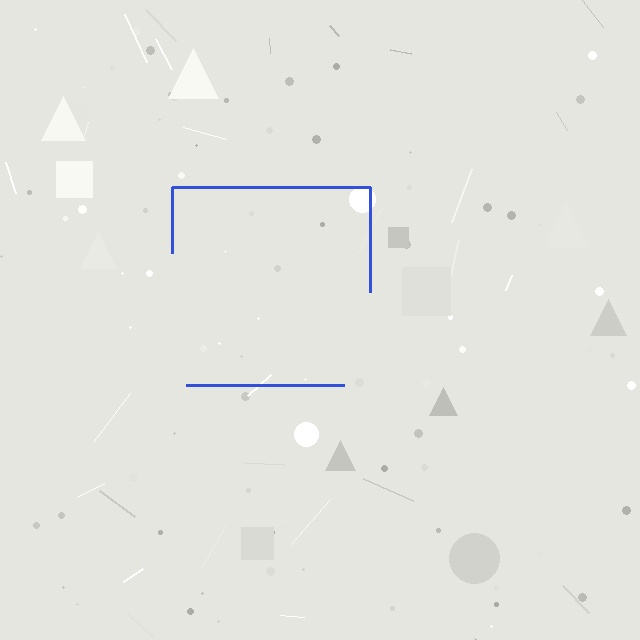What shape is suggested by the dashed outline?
The dashed outline suggests a square.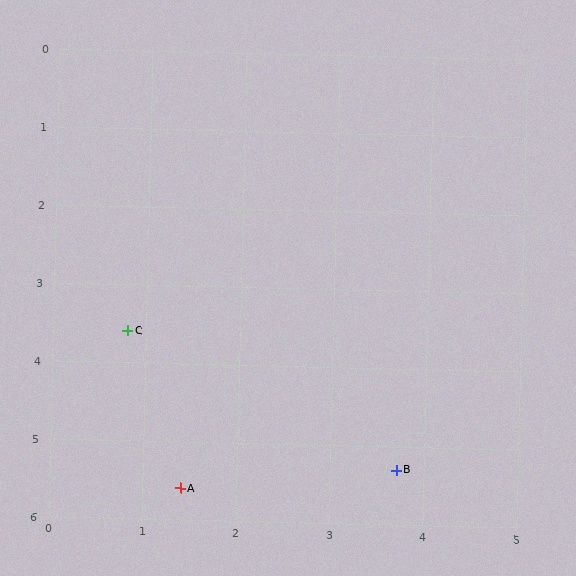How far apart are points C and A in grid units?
Points C and A are about 2.1 grid units apart.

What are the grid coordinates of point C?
Point C is at approximately (0.8, 3.6).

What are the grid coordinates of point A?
Point A is at approximately (1.4, 5.6).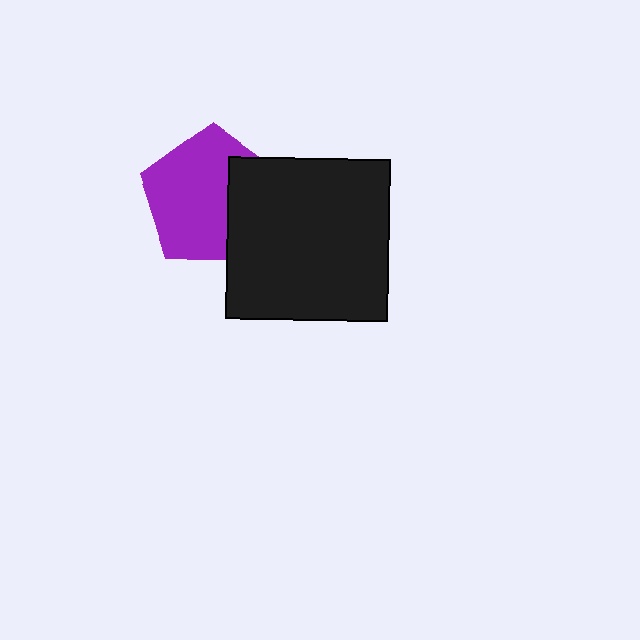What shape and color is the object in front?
The object in front is a black square.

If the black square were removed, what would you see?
You would see the complete purple pentagon.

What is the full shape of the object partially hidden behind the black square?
The partially hidden object is a purple pentagon.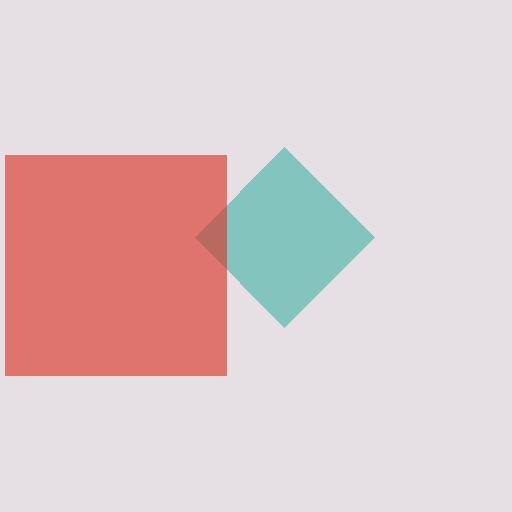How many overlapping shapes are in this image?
There are 2 overlapping shapes in the image.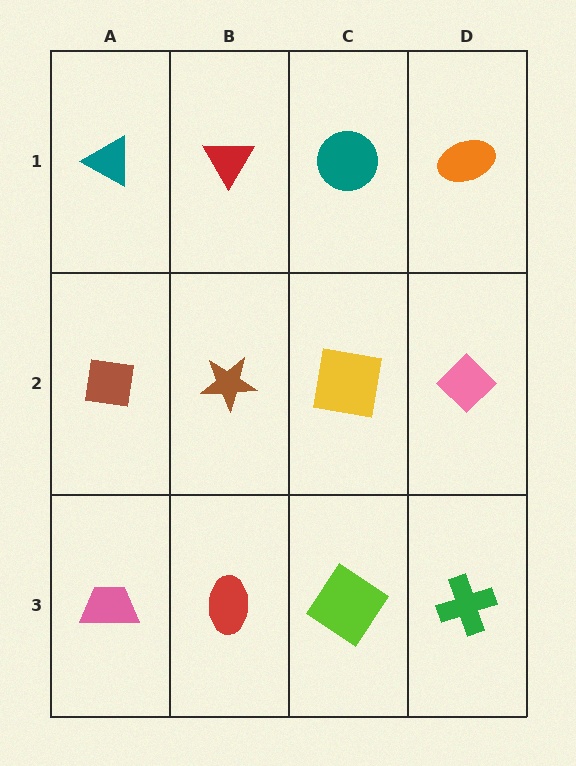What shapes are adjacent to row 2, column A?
A teal triangle (row 1, column A), a pink trapezoid (row 3, column A), a brown star (row 2, column B).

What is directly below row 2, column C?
A lime diamond.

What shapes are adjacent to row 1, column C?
A yellow square (row 2, column C), a red triangle (row 1, column B), an orange ellipse (row 1, column D).